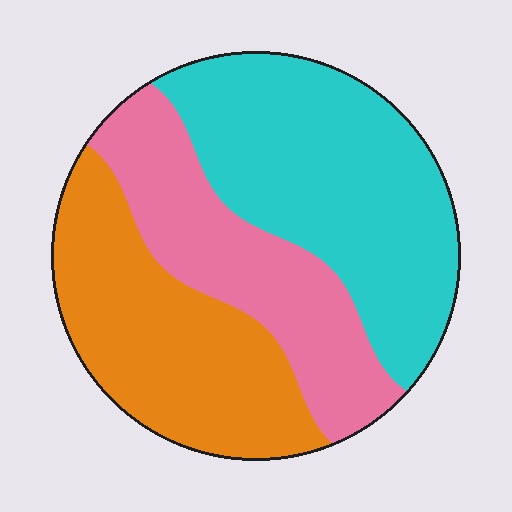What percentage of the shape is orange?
Orange covers about 30% of the shape.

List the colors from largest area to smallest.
From largest to smallest: cyan, orange, pink.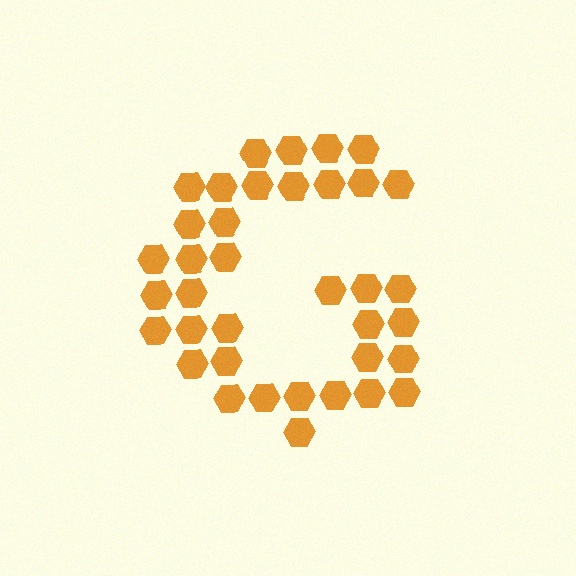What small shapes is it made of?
It is made of small hexagons.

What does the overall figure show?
The overall figure shows the letter G.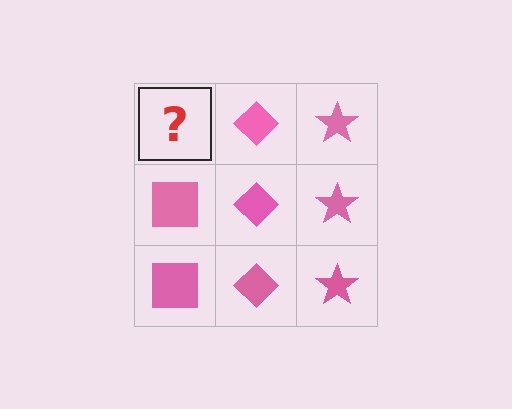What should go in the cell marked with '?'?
The missing cell should contain a pink square.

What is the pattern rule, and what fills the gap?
The rule is that each column has a consistent shape. The gap should be filled with a pink square.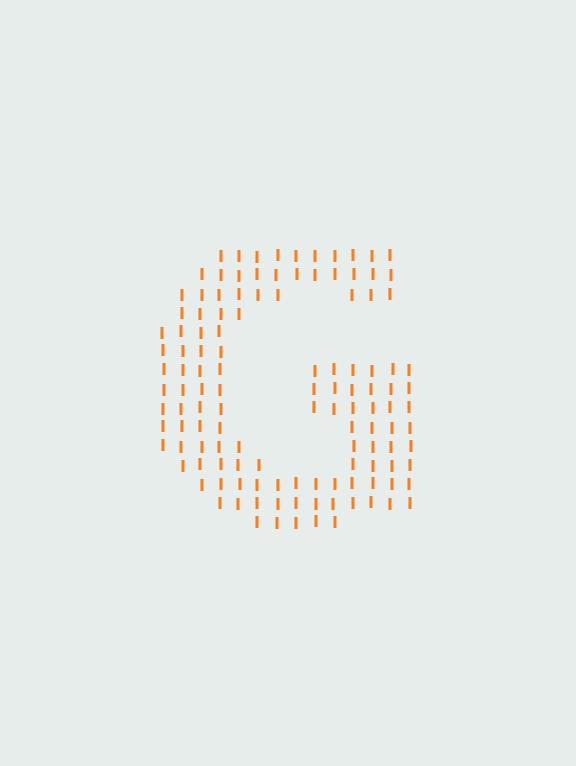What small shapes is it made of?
It is made of small letter I's.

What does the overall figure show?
The overall figure shows the letter G.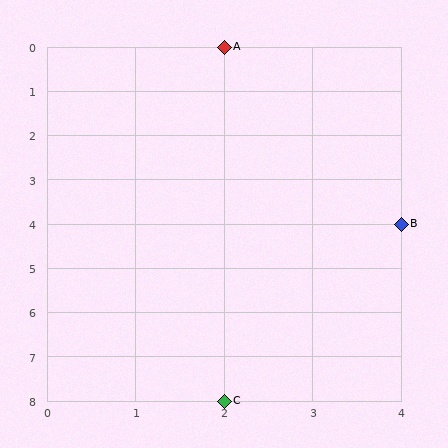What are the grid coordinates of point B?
Point B is at grid coordinates (4, 4).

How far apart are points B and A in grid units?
Points B and A are 2 columns and 4 rows apart (about 4.5 grid units diagonally).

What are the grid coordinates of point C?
Point C is at grid coordinates (2, 8).